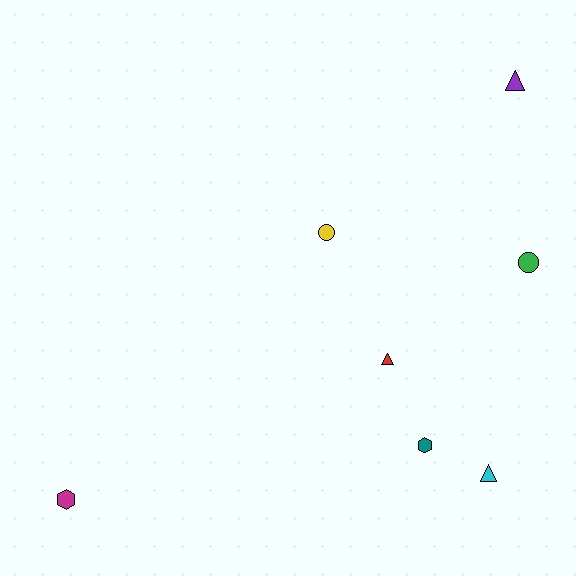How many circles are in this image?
There are 2 circles.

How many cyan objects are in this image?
There is 1 cyan object.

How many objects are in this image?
There are 7 objects.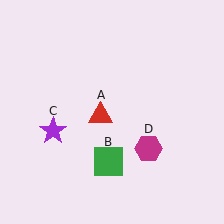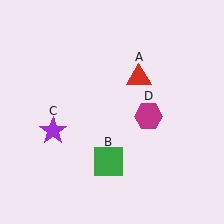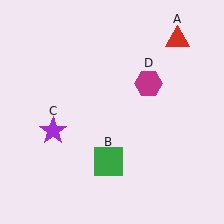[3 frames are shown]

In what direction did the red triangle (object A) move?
The red triangle (object A) moved up and to the right.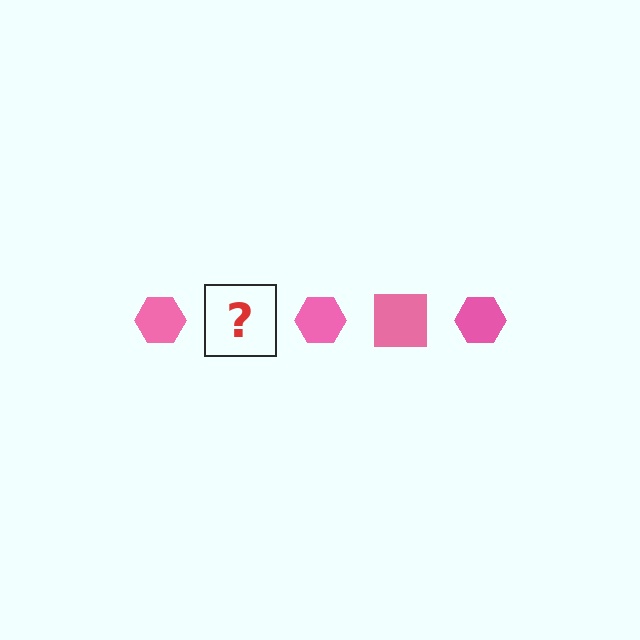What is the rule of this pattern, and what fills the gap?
The rule is that the pattern cycles through hexagon, square shapes in pink. The gap should be filled with a pink square.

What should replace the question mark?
The question mark should be replaced with a pink square.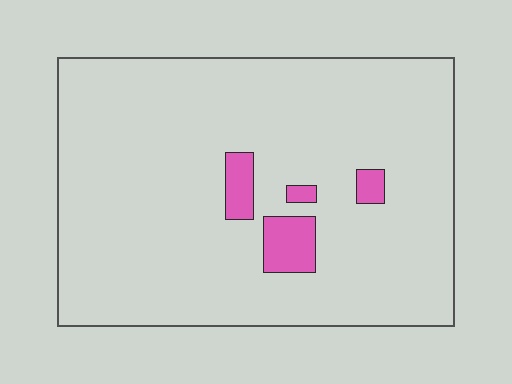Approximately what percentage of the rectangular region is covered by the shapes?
Approximately 5%.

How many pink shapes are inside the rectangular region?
4.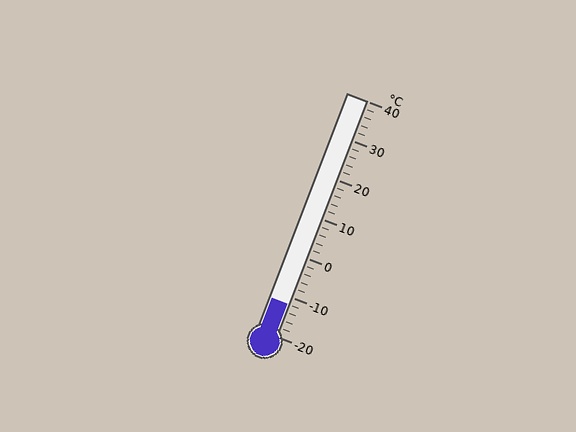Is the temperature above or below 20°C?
The temperature is below 20°C.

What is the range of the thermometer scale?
The thermometer scale ranges from -20°C to 40°C.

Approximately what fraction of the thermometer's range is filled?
The thermometer is filled to approximately 15% of its range.